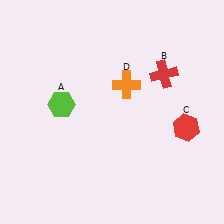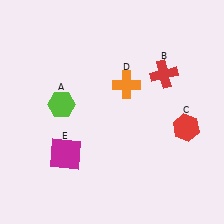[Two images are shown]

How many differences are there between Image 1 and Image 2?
There is 1 difference between the two images.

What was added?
A magenta square (E) was added in Image 2.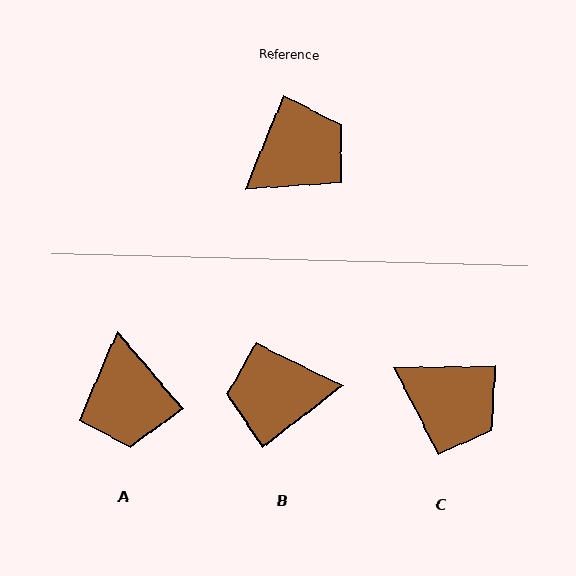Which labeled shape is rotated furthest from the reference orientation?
B, about 150 degrees away.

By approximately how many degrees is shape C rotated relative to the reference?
Approximately 67 degrees clockwise.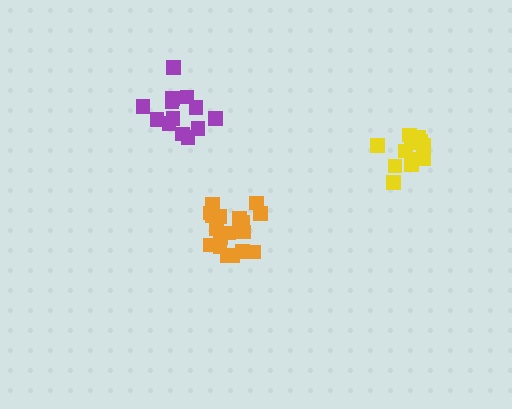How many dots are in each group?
Group 1: 13 dots, Group 2: 18 dots, Group 3: 13 dots (44 total).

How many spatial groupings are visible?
There are 3 spatial groupings.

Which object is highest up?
The purple cluster is topmost.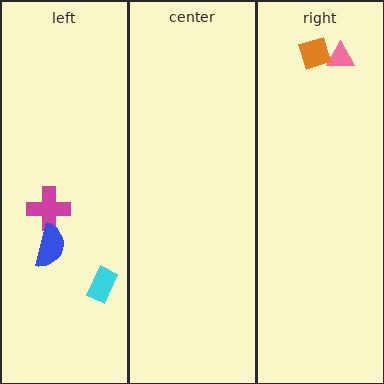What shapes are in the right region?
The pink triangle, the orange diamond.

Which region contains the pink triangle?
The right region.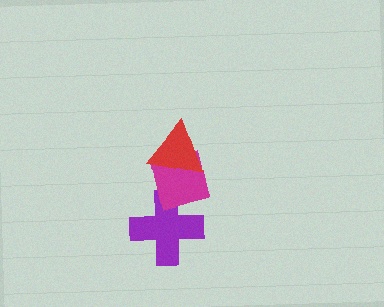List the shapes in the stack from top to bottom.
From top to bottom: the red triangle, the magenta square, the purple cross.